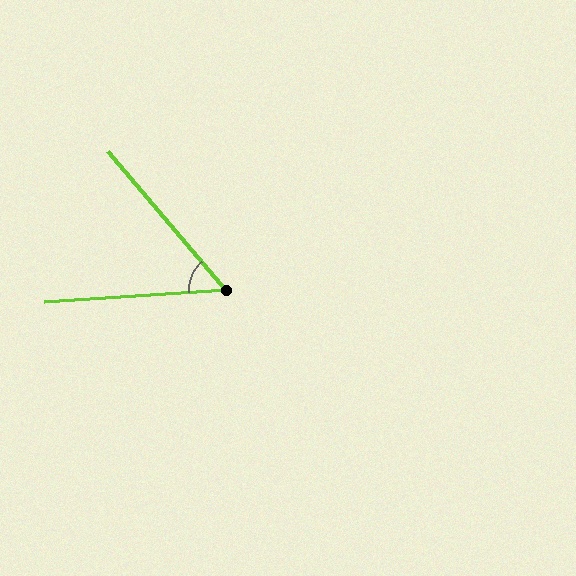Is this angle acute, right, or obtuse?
It is acute.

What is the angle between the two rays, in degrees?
Approximately 54 degrees.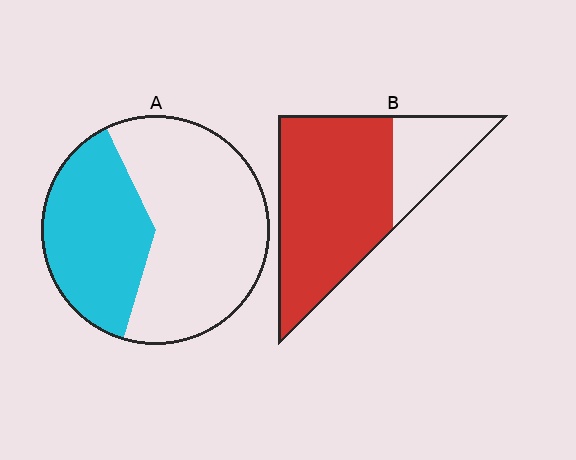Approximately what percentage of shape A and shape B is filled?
A is approximately 40% and B is approximately 75%.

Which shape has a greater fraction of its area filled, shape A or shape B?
Shape B.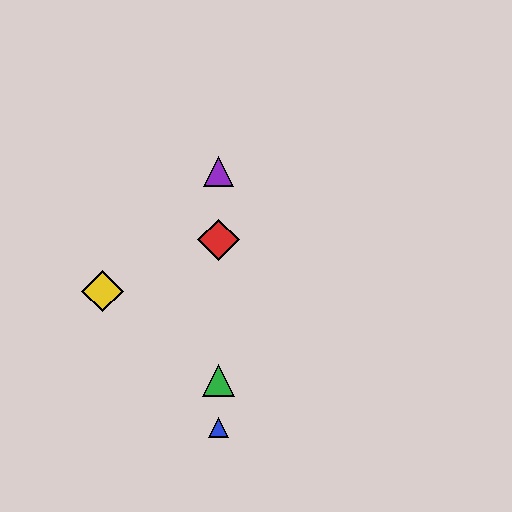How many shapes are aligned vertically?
4 shapes (the red diamond, the blue triangle, the green triangle, the purple triangle) are aligned vertically.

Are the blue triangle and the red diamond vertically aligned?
Yes, both are at x≈219.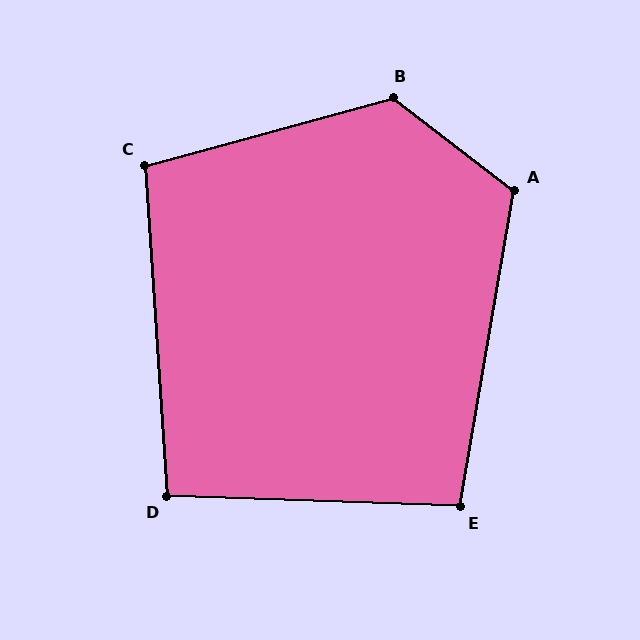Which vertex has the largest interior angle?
B, at approximately 128 degrees.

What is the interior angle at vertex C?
Approximately 101 degrees (obtuse).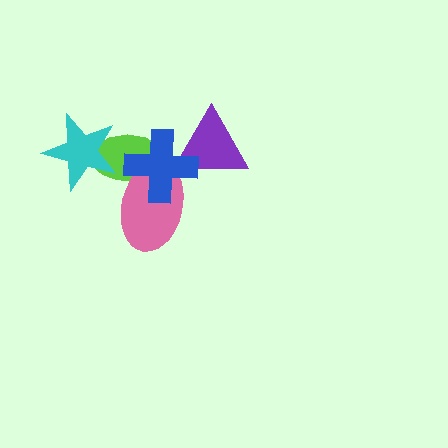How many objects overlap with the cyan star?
1 object overlaps with the cyan star.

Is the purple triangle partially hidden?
Yes, it is partially covered by another shape.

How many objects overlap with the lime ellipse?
3 objects overlap with the lime ellipse.